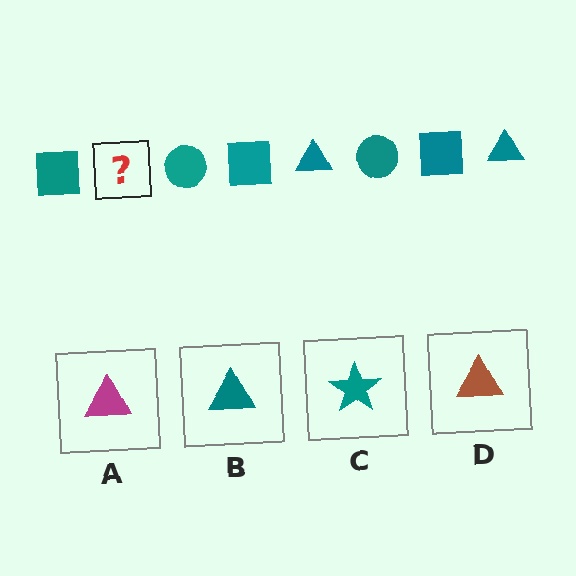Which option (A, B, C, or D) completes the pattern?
B.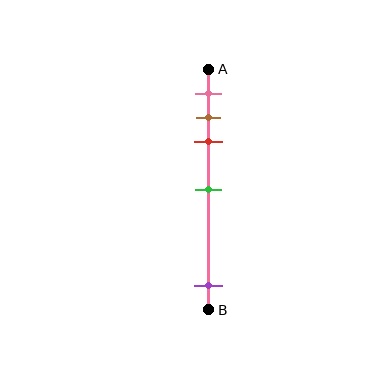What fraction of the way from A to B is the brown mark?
The brown mark is approximately 20% (0.2) of the way from A to B.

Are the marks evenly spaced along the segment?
No, the marks are not evenly spaced.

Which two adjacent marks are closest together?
The brown and red marks are the closest adjacent pair.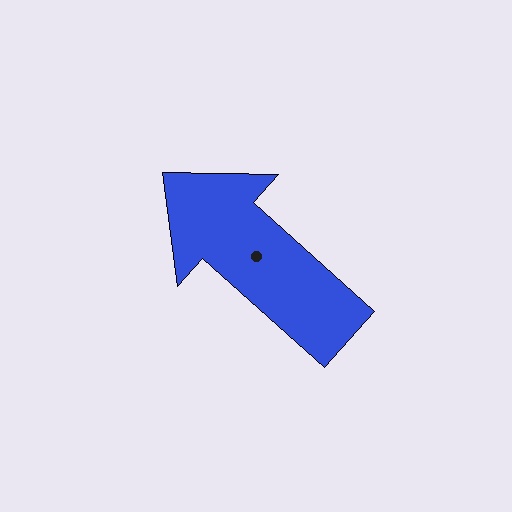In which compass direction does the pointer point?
Northwest.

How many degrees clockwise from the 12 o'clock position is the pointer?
Approximately 312 degrees.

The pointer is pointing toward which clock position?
Roughly 10 o'clock.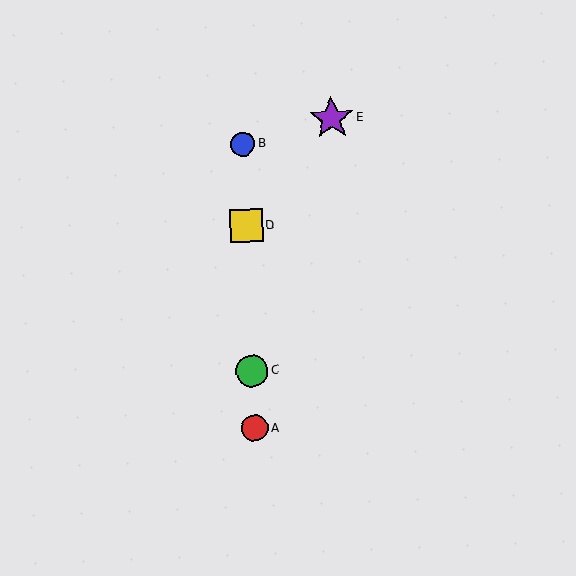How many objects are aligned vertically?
4 objects (A, B, C, D) are aligned vertically.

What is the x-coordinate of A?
Object A is at x≈254.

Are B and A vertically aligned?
Yes, both are at x≈243.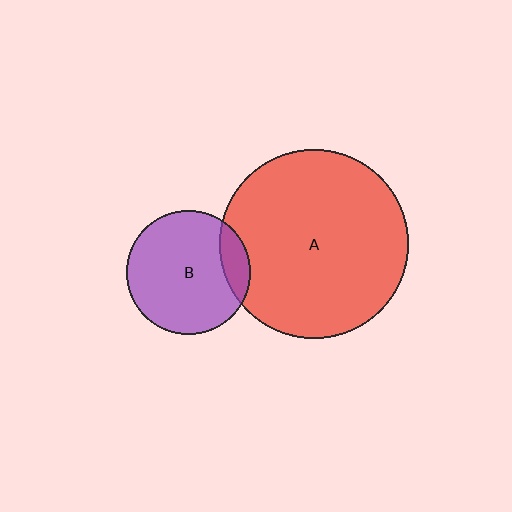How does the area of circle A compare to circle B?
Approximately 2.3 times.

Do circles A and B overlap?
Yes.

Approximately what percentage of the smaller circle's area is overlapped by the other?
Approximately 15%.